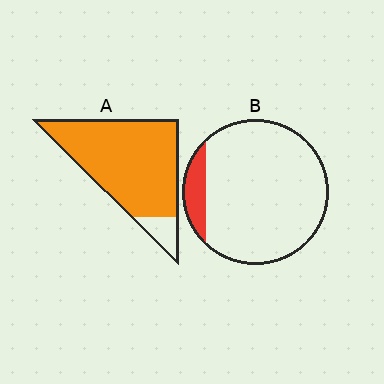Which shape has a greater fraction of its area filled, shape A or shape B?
Shape A.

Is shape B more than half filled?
No.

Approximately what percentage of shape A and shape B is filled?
A is approximately 90% and B is approximately 10%.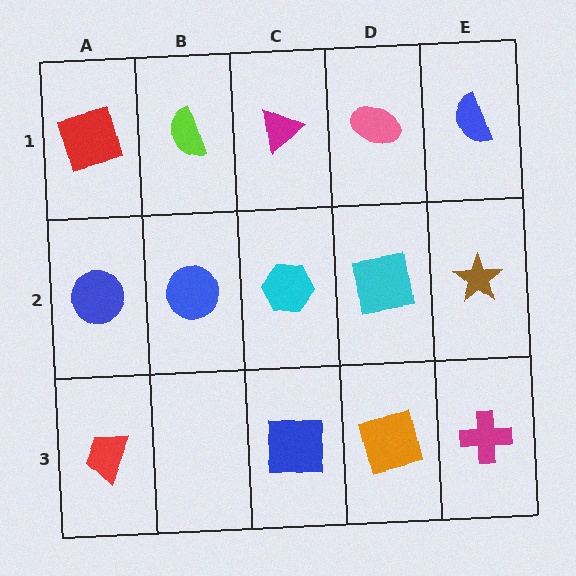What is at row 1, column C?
A magenta triangle.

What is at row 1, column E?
A blue semicircle.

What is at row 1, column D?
A pink ellipse.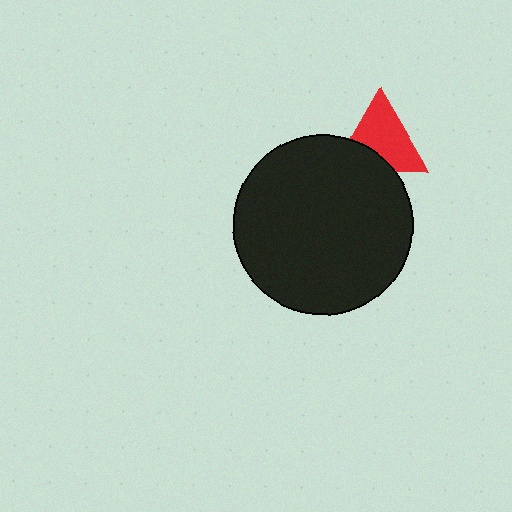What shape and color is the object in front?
The object in front is a black circle.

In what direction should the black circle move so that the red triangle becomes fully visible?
The black circle should move down. That is the shortest direction to clear the overlap and leave the red triangle fully visible.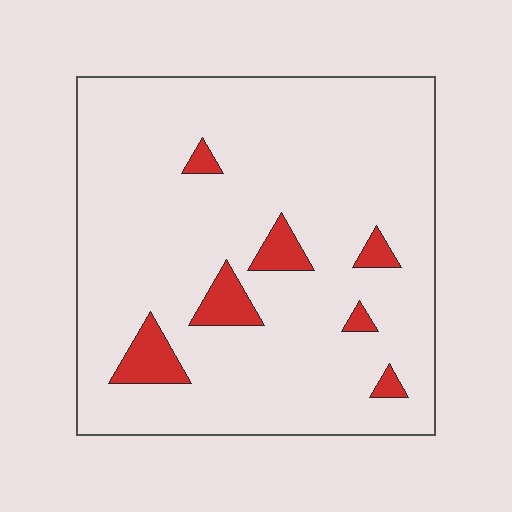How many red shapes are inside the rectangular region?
7.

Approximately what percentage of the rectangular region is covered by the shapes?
Approximately 10%.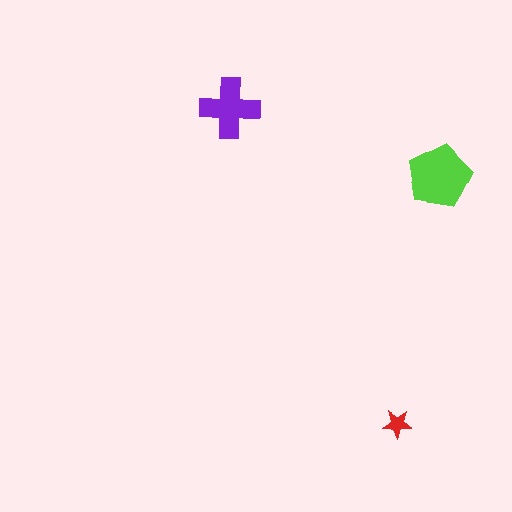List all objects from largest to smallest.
The lime pentagon, the purple cross, the red star.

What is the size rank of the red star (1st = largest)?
3rd.